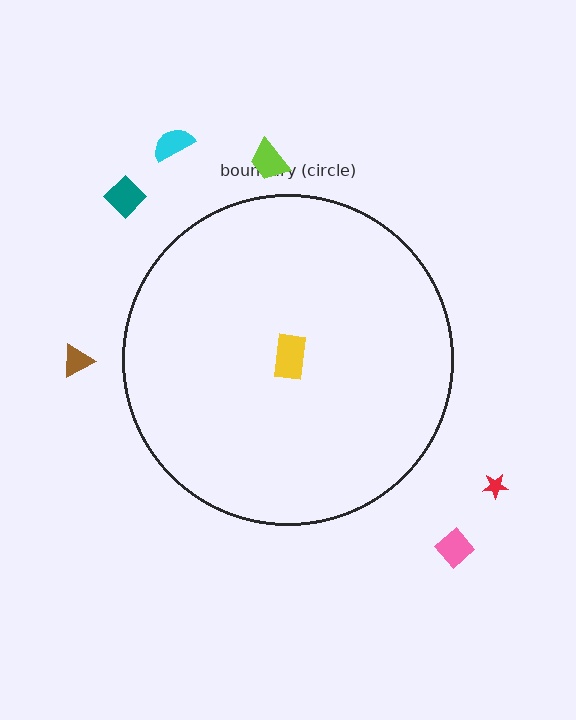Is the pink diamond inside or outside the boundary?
Outside.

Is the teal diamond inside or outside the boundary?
Outside.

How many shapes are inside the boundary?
1 inside, 6 outside.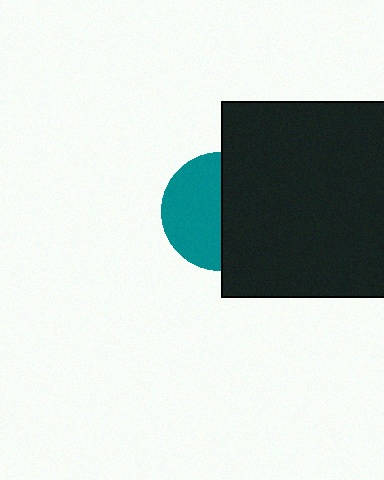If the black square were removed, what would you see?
You would see the complete teal circle.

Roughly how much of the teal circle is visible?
About half of it is visible (roughly 51%).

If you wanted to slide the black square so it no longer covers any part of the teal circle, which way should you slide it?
Slide it right — that is the most direct way to separate the two shapes.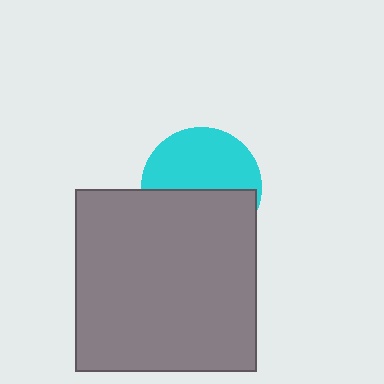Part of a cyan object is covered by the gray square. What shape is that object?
It is a circle.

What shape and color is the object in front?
The object in front is a gray square.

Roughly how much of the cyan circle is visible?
About half of it is visible (roughly 53%).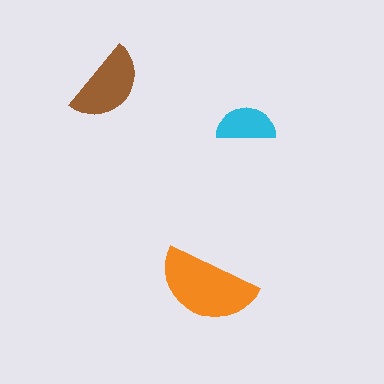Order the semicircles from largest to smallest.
the orange one, the brown one, the cyan one.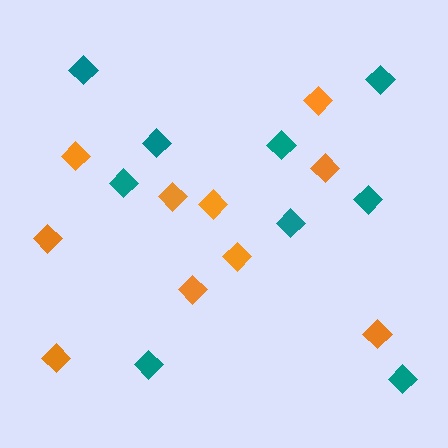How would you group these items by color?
There are 2 groups: one group of orange diamonds (10) and one group of teal diamonds (9).